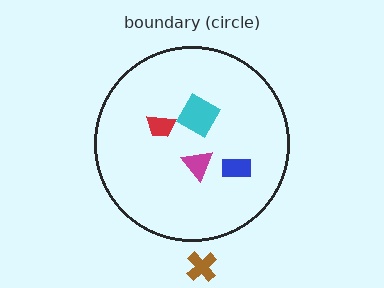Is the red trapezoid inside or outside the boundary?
Inside.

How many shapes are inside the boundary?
4 inside, 1 outside.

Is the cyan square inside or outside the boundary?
Inside.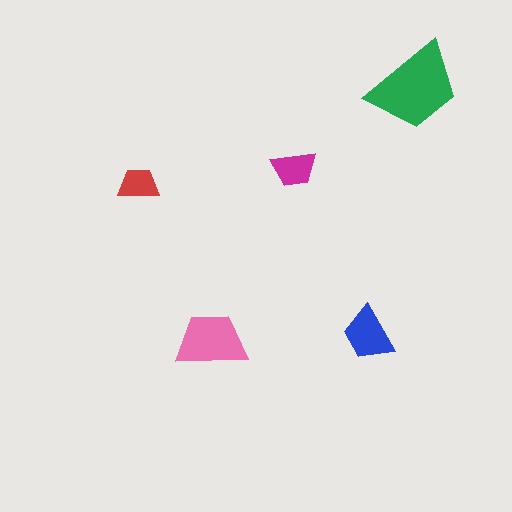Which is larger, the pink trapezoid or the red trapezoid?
The pink one.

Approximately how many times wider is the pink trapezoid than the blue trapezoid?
About 1.5 times wider.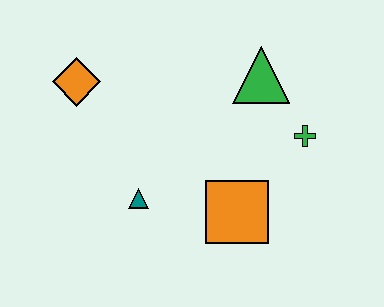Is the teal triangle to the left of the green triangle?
Yes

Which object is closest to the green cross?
The green triangle is closest to the green cross.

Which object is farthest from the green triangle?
The orange diamond is farthest from the green triangle.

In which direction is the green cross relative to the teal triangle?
The green cross is to the right of the teal triangle.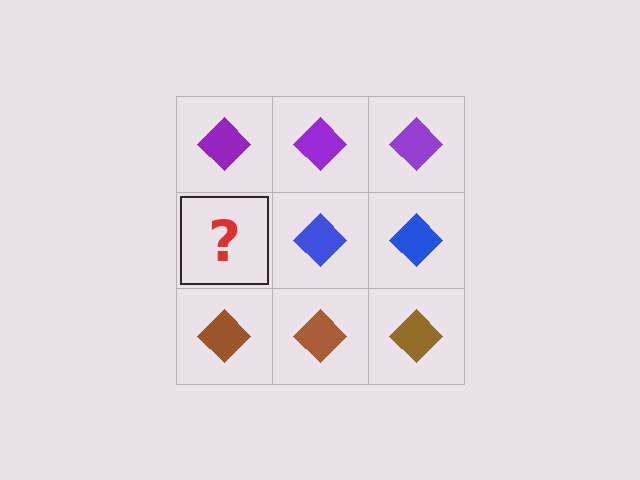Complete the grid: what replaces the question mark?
The question mark should be replaced with a blue diamond.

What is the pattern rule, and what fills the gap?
The rule is that each row has a consistent color. The gap should be filled with a blue diamond.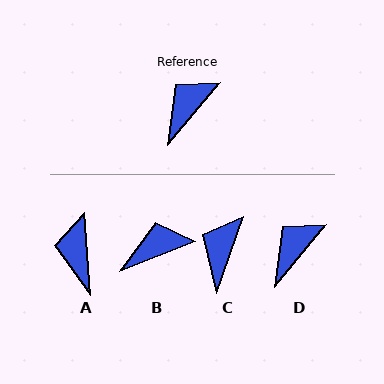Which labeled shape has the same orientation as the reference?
D.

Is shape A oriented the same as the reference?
No, it is off by about 44 degrees.